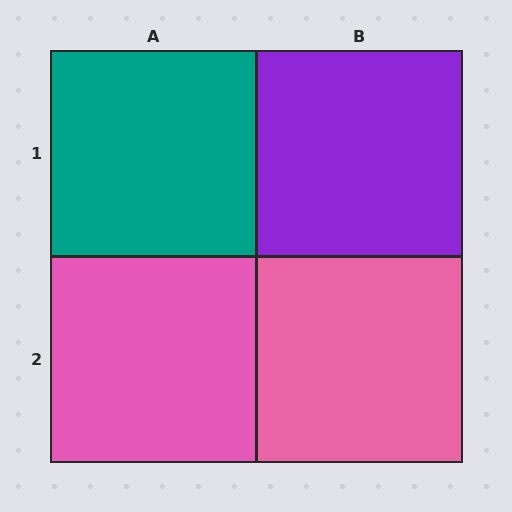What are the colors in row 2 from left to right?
Pink, pink.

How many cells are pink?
2 cells are pink.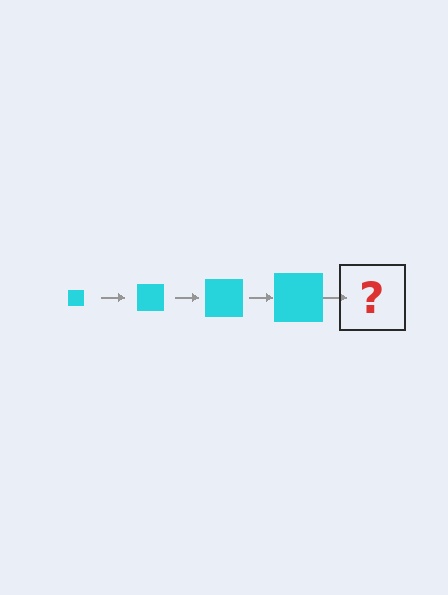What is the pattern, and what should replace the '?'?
The pattern is that the square gets progressively larger each step. The '?' should be a cyan square, larger than the previous one.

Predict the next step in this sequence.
The next step is a cyan square, larger than the previous one.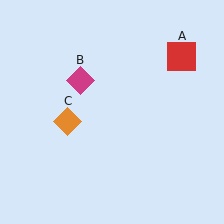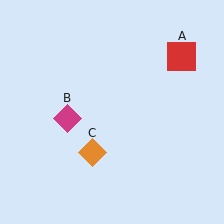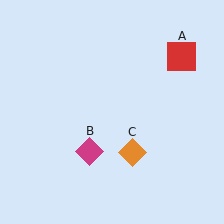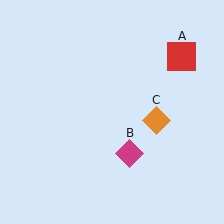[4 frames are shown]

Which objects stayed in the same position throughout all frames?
Red square (object A) remained stationary.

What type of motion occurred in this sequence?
The magenta diamond (object B), orange diamond (object C) rotated counterclockwise around the center of the scene.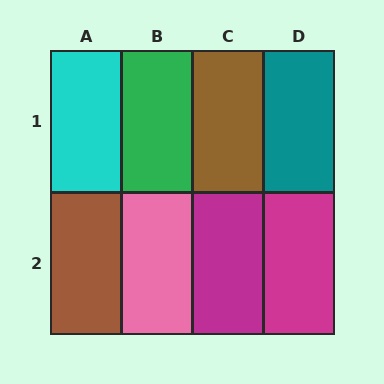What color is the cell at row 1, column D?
Teal.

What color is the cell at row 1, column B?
Green.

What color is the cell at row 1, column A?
Cyan.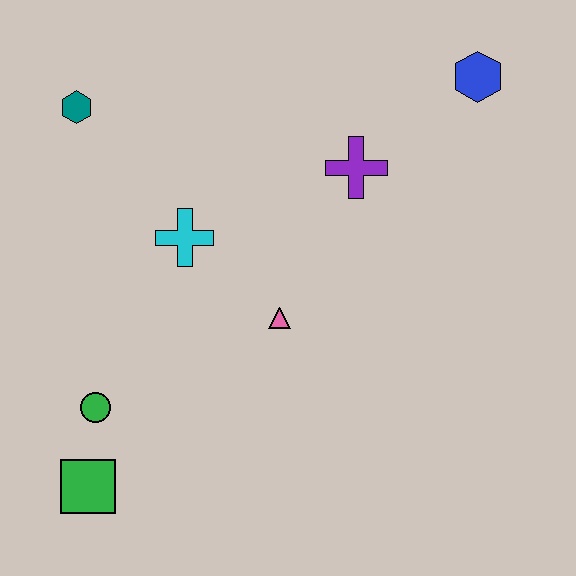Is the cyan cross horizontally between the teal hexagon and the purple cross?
Yes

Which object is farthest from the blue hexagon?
The green square is farthest from the blue hexagon.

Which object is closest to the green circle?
The green square is closest to the green circle.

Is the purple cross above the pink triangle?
Yes